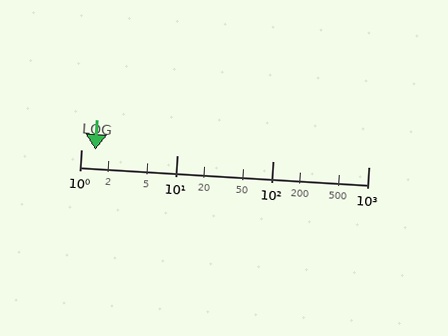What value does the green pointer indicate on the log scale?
The pointer indicates approximately 1.4.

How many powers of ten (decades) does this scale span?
The scale spans 3 decades, from 1 to 1000.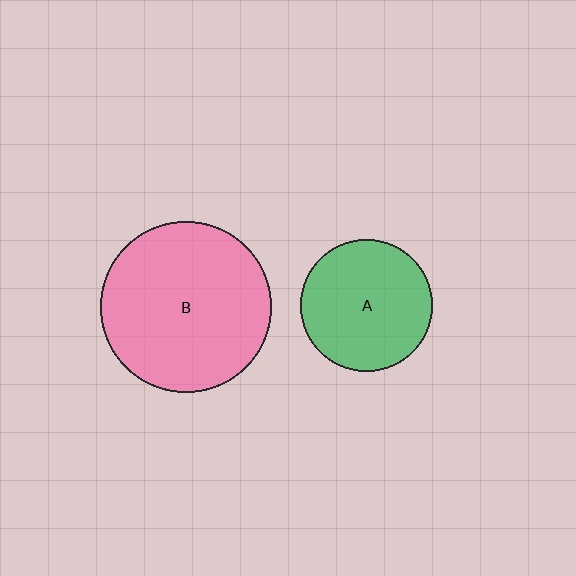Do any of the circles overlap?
No, none of the circles overlap.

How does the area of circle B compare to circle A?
Approximately 1.7 times.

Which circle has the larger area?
Circle B (pink).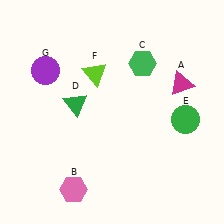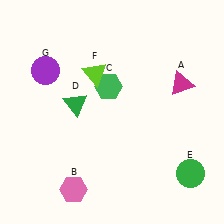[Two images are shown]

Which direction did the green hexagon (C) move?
The green hexagon (C) moved left.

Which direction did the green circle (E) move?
The green circle (E) moved down.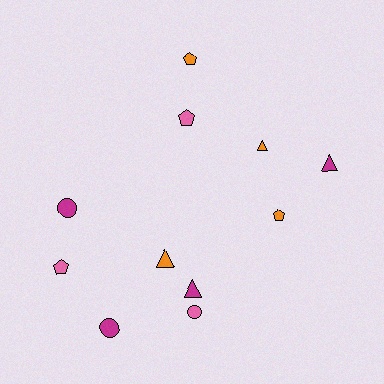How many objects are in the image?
There are 11 objects.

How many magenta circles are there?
There are 2 magenta circles.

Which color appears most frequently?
Orange, with 4 objects.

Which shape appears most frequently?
Triangle, with 4 objects.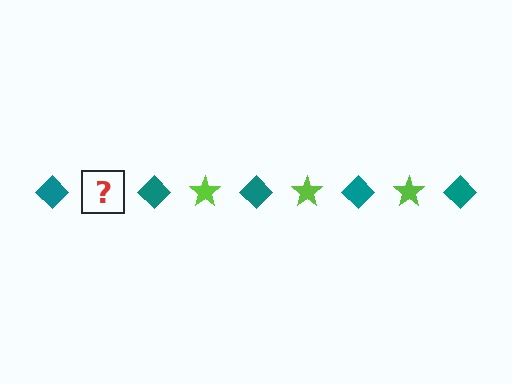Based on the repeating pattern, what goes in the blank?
The blank should be a lime star.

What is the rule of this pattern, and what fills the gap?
The rule is that the pattern alternates between teal diamond and lime star. The gap should be filled with a lime star.